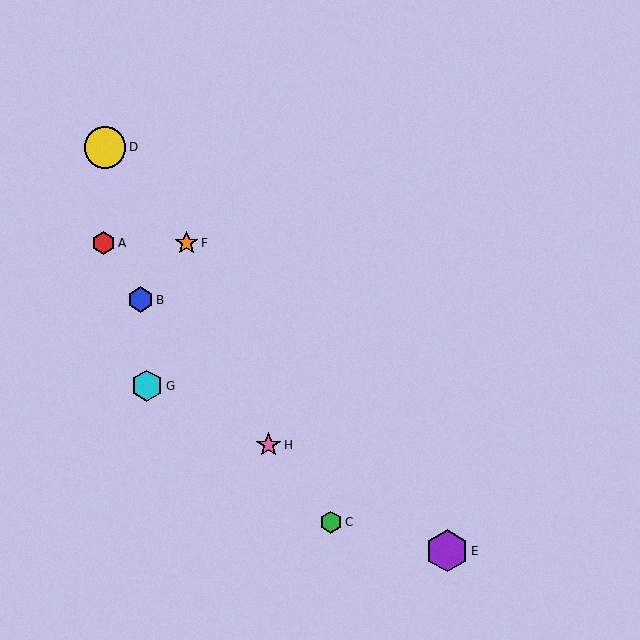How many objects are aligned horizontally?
2 objects (A, F) are aligned horizontally.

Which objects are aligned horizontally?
Objects A, F are aligned horizontally.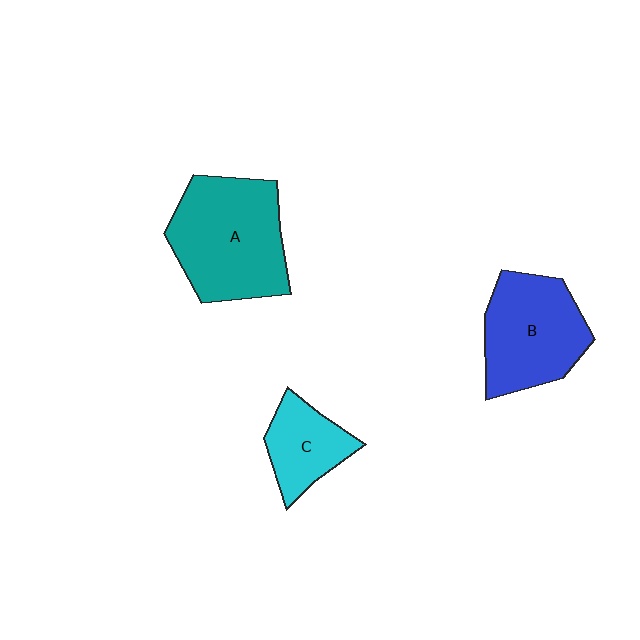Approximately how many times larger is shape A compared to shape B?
Approximately 1.2 times.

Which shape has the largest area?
Shape A (teal).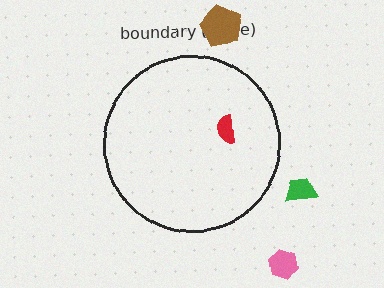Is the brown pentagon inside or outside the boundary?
Outside.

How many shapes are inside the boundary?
1 inside, 3 outside.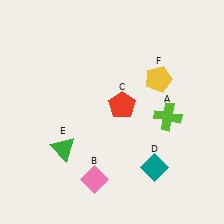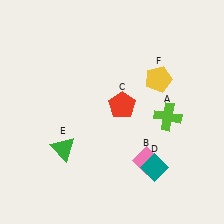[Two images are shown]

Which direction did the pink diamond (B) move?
The pink diamond (B) moved right.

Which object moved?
The pink diamond (B) moved right.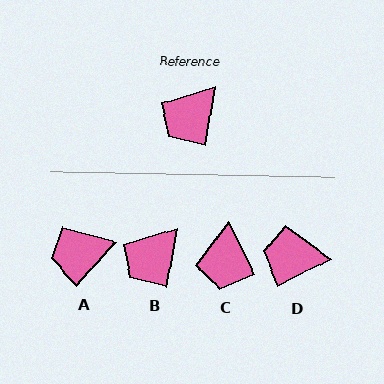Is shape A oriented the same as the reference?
No, it is off by about 32 degrees.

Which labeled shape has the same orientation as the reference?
B.